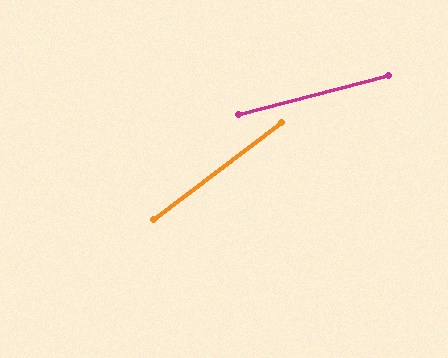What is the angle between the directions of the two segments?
Approximately 22 degrees.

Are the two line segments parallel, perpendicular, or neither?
Neither parallel nor perpendicular — they differ by about 22°.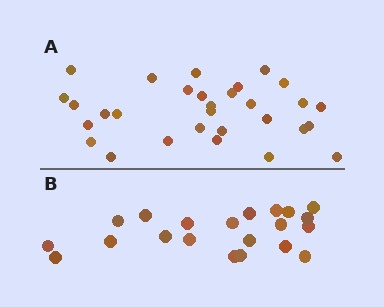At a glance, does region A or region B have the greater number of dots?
Region A (the top region) has more dots.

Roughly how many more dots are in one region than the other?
Region A has roughly 8 or so more dots than region B.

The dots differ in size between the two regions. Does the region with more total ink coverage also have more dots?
No. Region B has more total ink coverage because its dots are larger, but region A actually contains more individual dots. Total area can be misleading — the number of items is what matters here.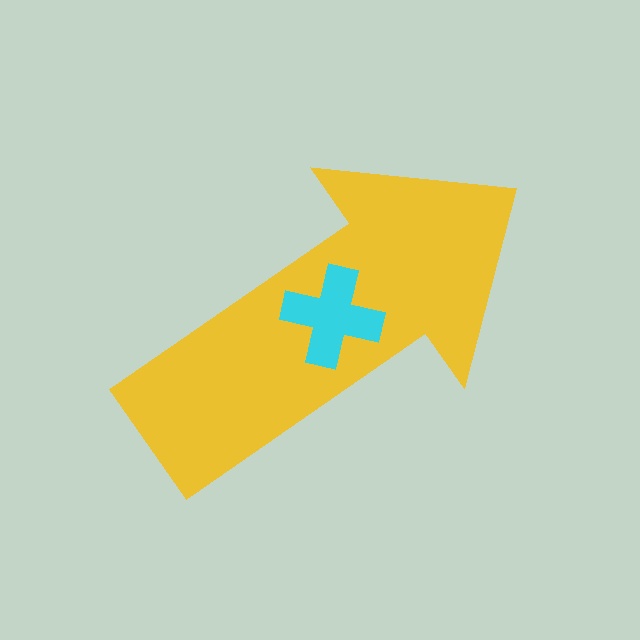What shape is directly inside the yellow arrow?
The cyan cross.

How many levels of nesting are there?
2.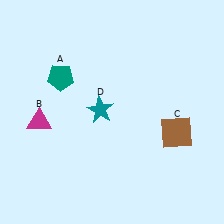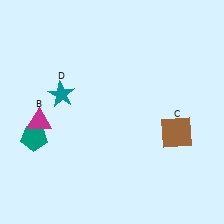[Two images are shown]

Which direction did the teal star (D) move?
The teal star (D) moved left.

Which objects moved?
The objects that moved are: the teal pentagon (A), the teal star (D).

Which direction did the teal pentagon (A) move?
The teal pentagon (A) moved down.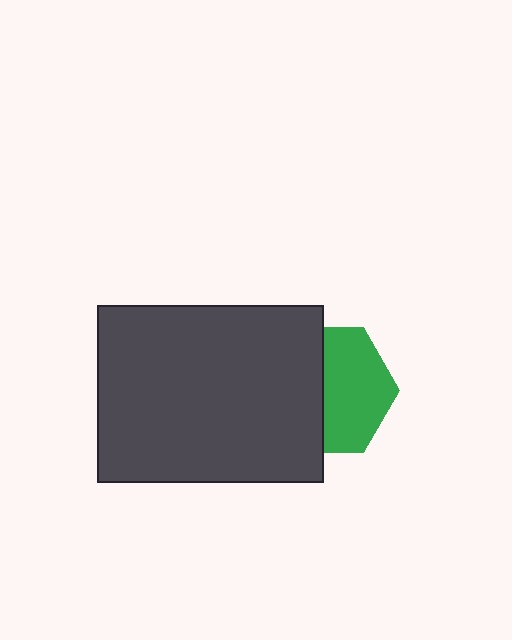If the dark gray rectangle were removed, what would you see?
You would see the complete green hexagon.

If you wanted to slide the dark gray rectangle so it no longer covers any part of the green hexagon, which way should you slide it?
Slide it left — that is the most direct way to separate the two shapes.